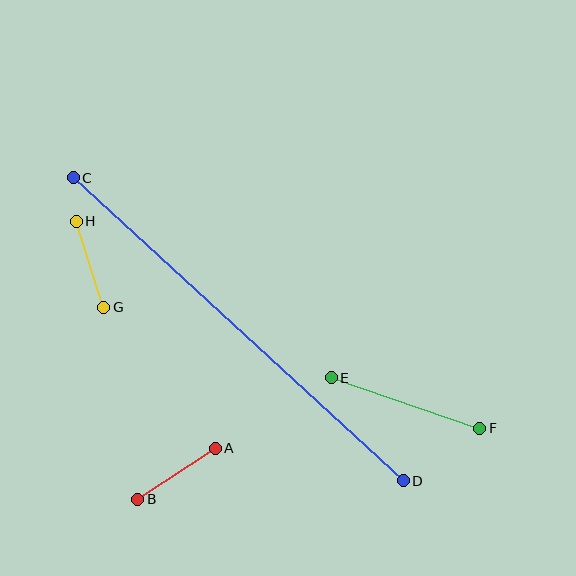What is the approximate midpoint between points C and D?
The midpoint is at approximately (238, 329) pixels.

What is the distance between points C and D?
The distance is approximately 448 pixels.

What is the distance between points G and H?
The distance is approximately 90 pixels.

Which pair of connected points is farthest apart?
Points C and D are farthest apart.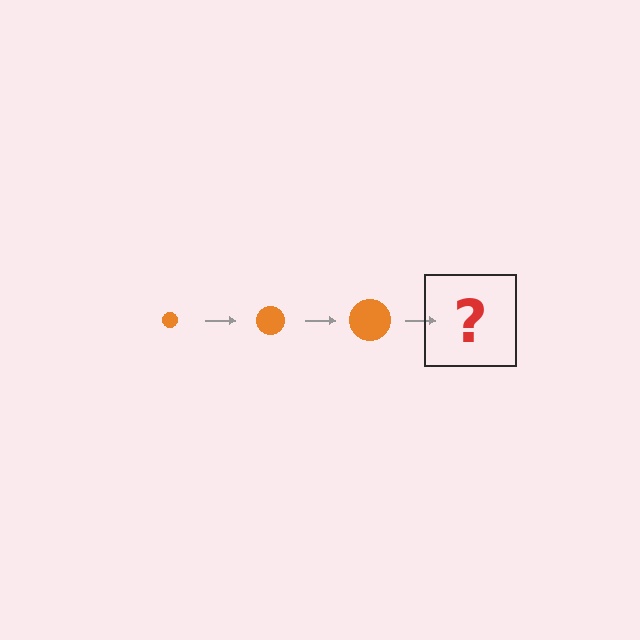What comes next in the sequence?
The next element should be an orange circle, larger than the previous one.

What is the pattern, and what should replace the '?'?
The pattern is that the circle gets progressively larger each step. The '?' should be an orange circle, larger than the previous one.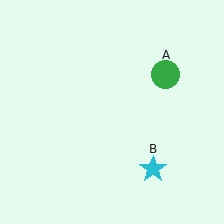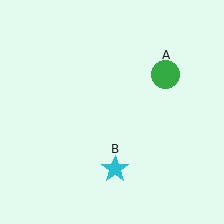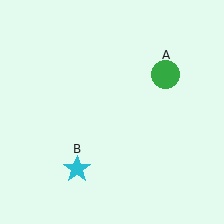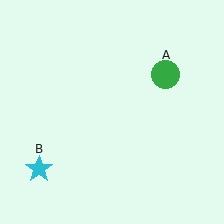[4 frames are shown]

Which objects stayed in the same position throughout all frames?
Green circle (object A) remained stationary.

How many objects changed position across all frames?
1 object changed position: cyan star (object B).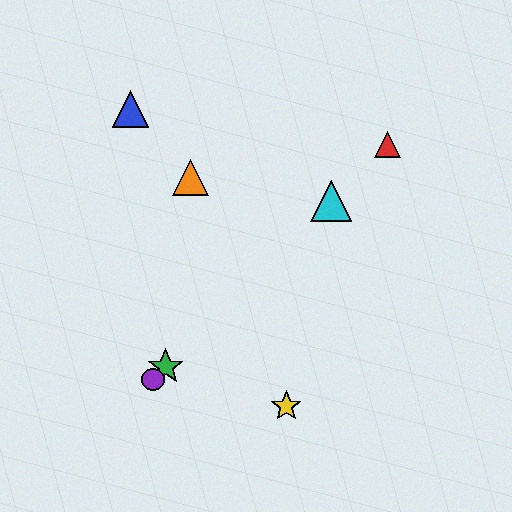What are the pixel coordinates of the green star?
The green star is at (166, 367).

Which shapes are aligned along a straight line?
The red triangle, the green star, the purple circle, the cyan triangle are aligned along a straight line.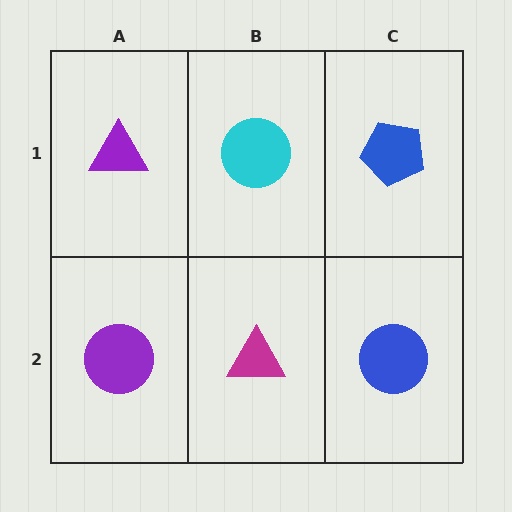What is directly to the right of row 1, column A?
A cyan circle.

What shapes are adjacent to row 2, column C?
A blue pentagon (row 1, column C), a magenta triangle (row 2, column B).